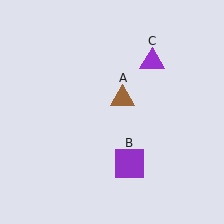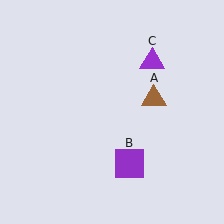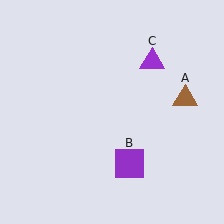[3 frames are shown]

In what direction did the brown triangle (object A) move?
The brown triangle (object A) moved right.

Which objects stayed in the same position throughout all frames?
Purple square (object B) and purple triangle (object C) remained stationary.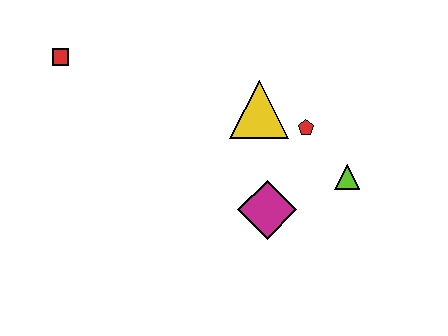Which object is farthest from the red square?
The lime triangle is farthest from the red square.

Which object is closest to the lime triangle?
The red pentagon is closest to the lime triangle.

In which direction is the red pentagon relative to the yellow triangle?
The red pentagon is to the right of the yellow triangle.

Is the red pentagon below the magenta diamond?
No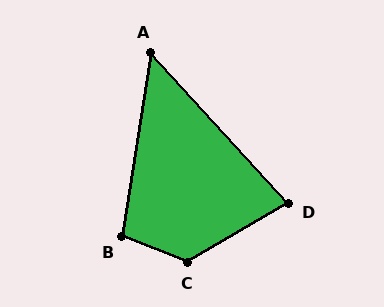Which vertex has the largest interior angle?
C, at approximately 128 degrees.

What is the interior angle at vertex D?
Approximately 78 degrees (acute).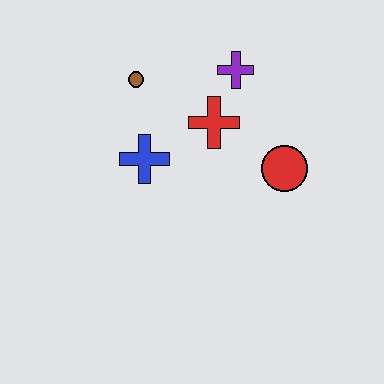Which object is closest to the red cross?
The purple cross is closest to the red cross.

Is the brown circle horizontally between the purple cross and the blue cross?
No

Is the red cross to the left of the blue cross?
No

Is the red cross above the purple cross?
No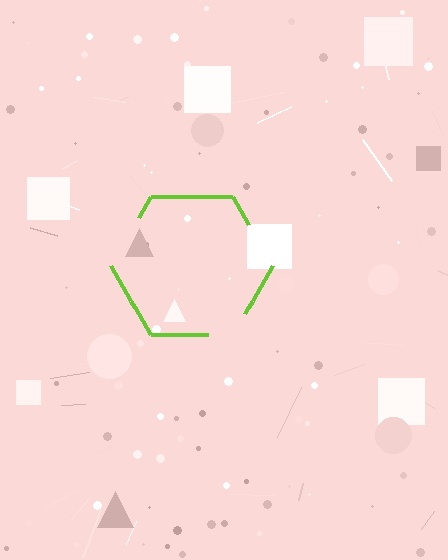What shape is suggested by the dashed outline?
The dashed outline suggests a hexagon.